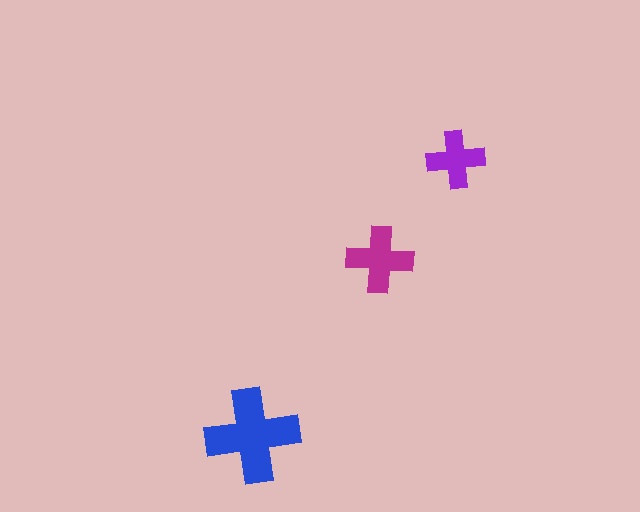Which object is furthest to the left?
The blue cross is leftmost.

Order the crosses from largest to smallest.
the blue one, the magenta one, the purple one.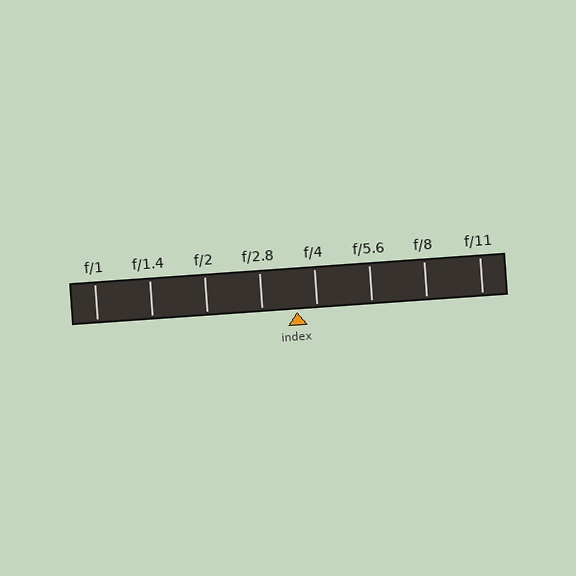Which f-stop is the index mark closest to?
The index mark is closest to f/4.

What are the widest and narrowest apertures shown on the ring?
The widest aperture shown is f/1 and the narrowest is f/11.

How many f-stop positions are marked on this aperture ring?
There are 8 f-stop positions marked.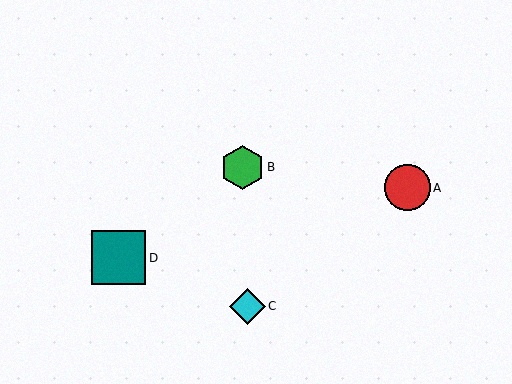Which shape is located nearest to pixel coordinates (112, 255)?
The teal square (labeled D) at (118, 258) is nearest to that location.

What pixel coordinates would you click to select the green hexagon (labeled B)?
Click at (243, 167) to select the green hexagon B.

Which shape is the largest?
The teal square (labeled D) is the largest.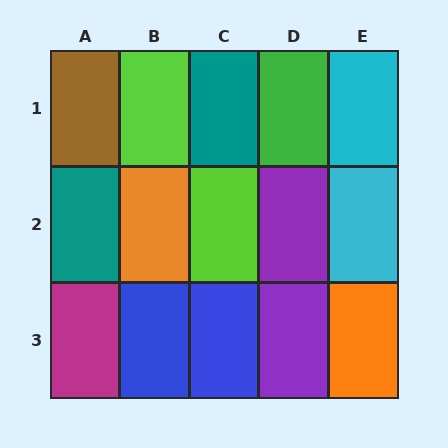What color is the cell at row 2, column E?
Cyan.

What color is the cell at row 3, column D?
Purple.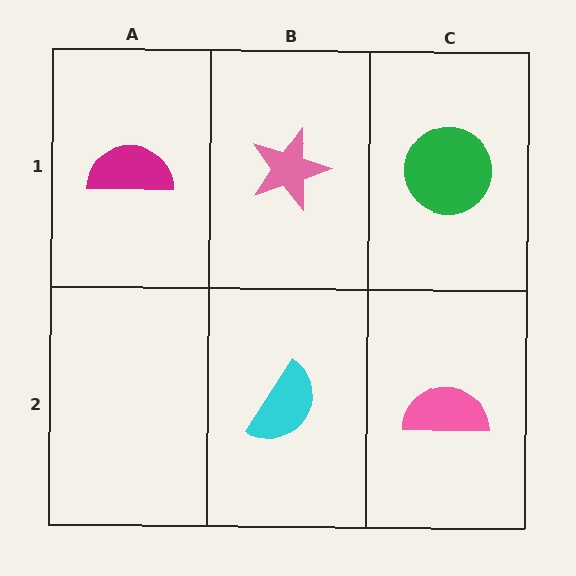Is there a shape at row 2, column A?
No, that cell is empty.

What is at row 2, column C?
A pink semicircle.